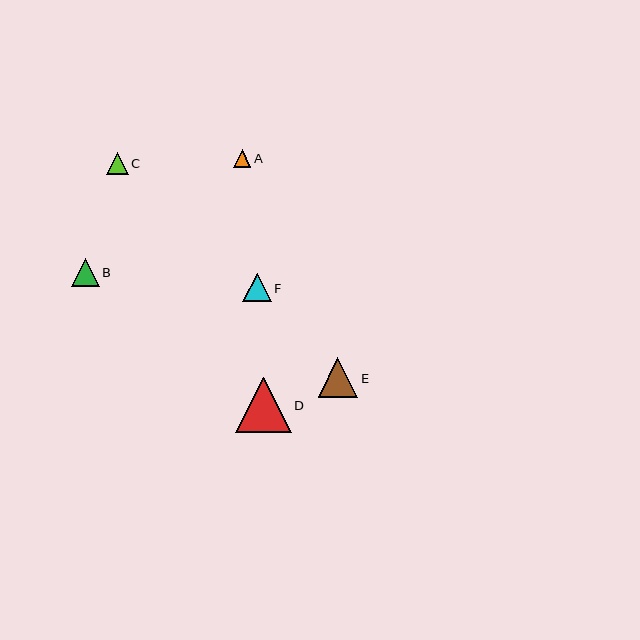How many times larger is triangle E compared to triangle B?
Triangle E is approximately 1.4 times the size of triangle B.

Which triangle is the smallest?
Triangle A is the smallest with a size of approximately 18 pixels.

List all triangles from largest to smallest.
From largest to smallest: D, E, F, B, C, A.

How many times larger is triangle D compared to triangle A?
Triangle D is approximately 3.1 times the size of triangle A.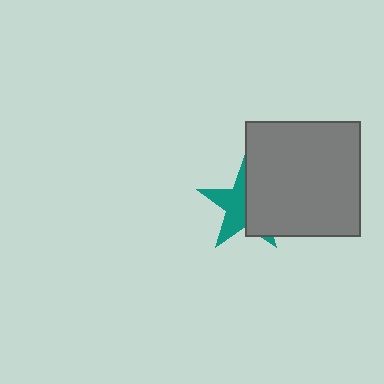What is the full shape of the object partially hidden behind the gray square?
The partially hidden object is a teal star.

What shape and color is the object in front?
The object in front is a gray square.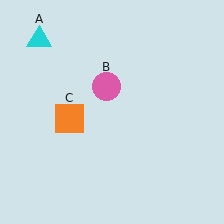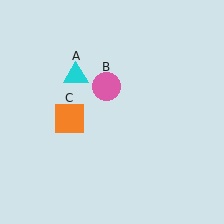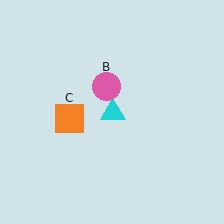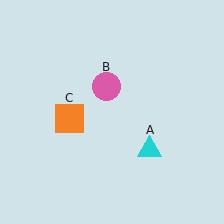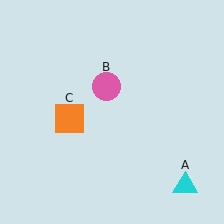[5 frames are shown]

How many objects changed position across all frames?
1 object changed position: cyan triangle (object A).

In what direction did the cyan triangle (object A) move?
The cyan triangle (object A) moved down and to the right.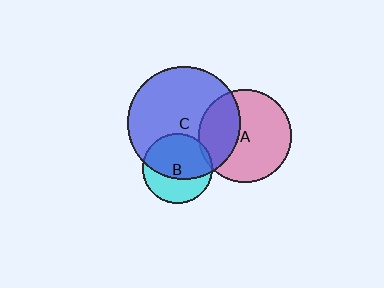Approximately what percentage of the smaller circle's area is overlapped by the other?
Approximately 5%.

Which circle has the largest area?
Circle C (blue).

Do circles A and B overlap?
Yes.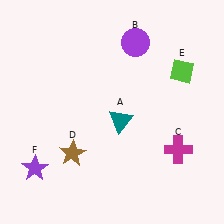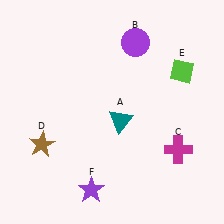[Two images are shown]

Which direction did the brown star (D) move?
The brown star (D) moved left.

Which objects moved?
The objects that moved are: the brown star (D), the purple star (F).